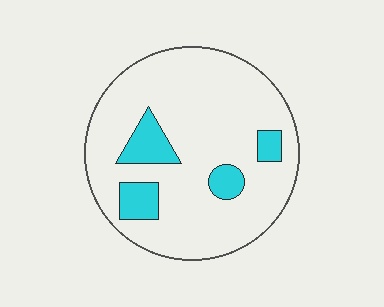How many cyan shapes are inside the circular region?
4.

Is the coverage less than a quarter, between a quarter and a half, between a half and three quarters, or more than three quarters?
Less than a quarter.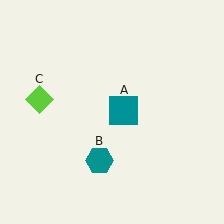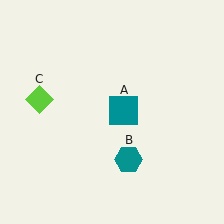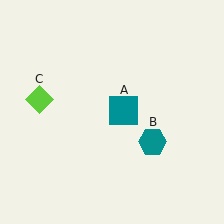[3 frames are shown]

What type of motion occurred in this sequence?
The teal hexagon (object B) rotated counterclockwise around the center of the scene.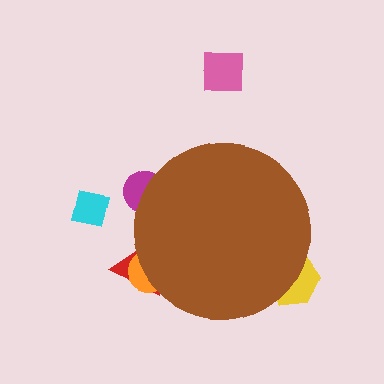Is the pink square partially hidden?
No, the pink square is fully visible.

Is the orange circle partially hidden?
Yes, the orange circle is partially hidden behind the brown circle.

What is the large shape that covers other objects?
A brown circle.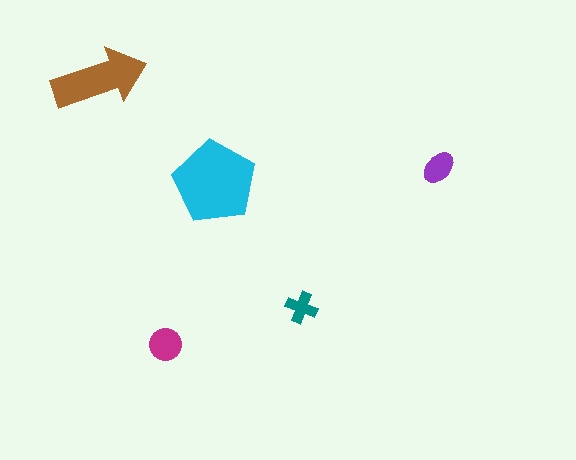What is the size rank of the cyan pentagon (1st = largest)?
1st.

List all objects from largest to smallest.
The cyan pentagon, the brown arrow, the magenta circle, the purple ellipse, the teal cross.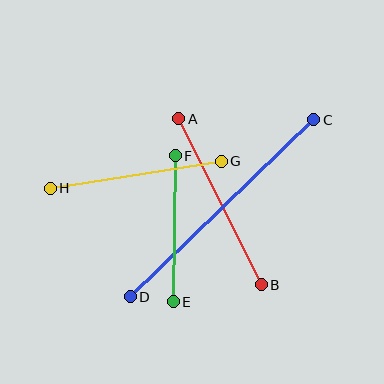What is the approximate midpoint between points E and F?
The midpoint is at approximately (174, 229) pixels.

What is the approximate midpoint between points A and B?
The midpoint is at approximately (220, 202) pixels.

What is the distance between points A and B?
The distance is approximately 185 pixels.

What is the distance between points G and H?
The distance is approximately 173 pixels.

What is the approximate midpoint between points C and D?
The midpoint is at approximately (222, 208) pixels.